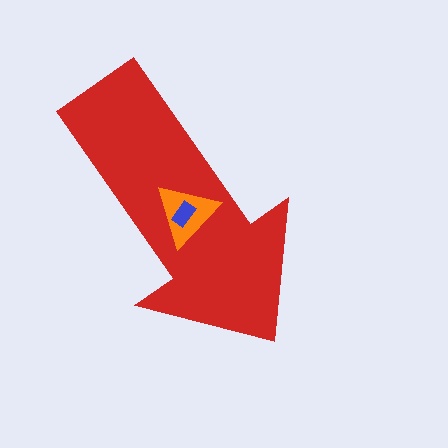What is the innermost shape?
The blue rectangle.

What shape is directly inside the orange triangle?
The blue rectangle.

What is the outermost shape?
The red arrow.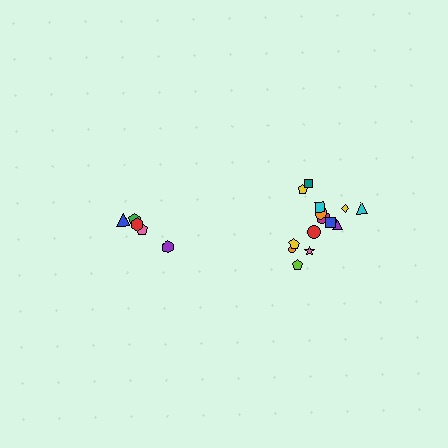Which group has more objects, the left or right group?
The right group.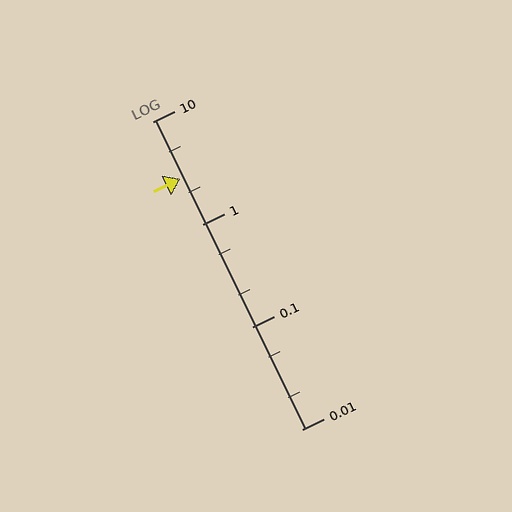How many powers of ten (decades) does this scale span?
The scale spans 3 decades, from 0.01 to 10.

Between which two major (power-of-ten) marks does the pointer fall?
The pointer is between 1 and 10.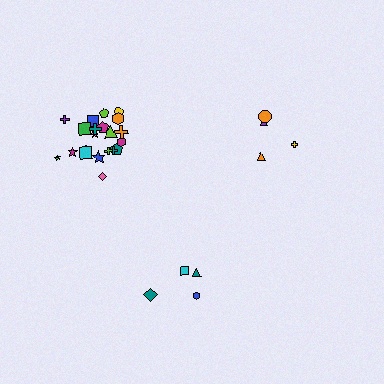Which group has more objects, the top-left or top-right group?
The top-left group.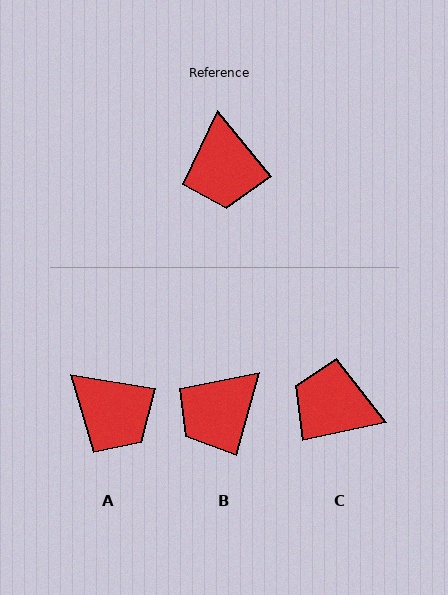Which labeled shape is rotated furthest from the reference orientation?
C, about 117 degrees away.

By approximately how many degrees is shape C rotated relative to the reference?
Approximately 117 degrees clockwise.